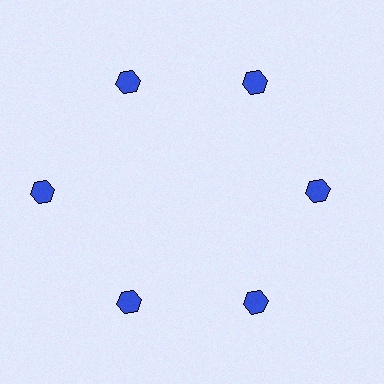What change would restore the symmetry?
The symmetry would be restored by moving it inward, back onto the ring so that all 6 hexagons sit at equal angles and equal distance from the center.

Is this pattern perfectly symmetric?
No. The 6 blue hexagons are arranged in a ring, but one element near the 9 o'clock position is pushed outward from the center, breaking the 6-fold rotational symmetry.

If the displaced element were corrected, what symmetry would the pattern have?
It would have 6-fold rotational symmetry — the pattern would map onto itself every 60 degrees.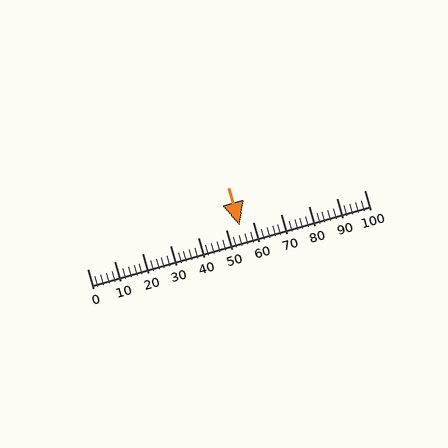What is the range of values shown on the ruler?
The ruler shows values from 0 to 100.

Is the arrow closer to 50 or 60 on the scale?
The arrow is closer to 50.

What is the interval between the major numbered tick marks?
The major tick marks are spaced 10 units apart.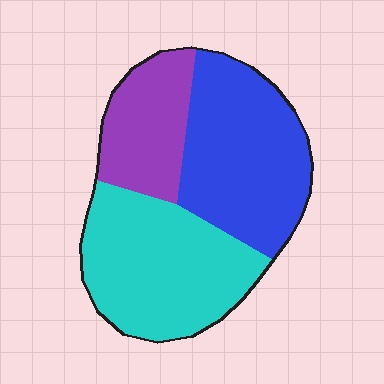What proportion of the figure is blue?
Blue takes up about two fifths (2/5) of the figure.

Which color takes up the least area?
Purple, at roughly 20%.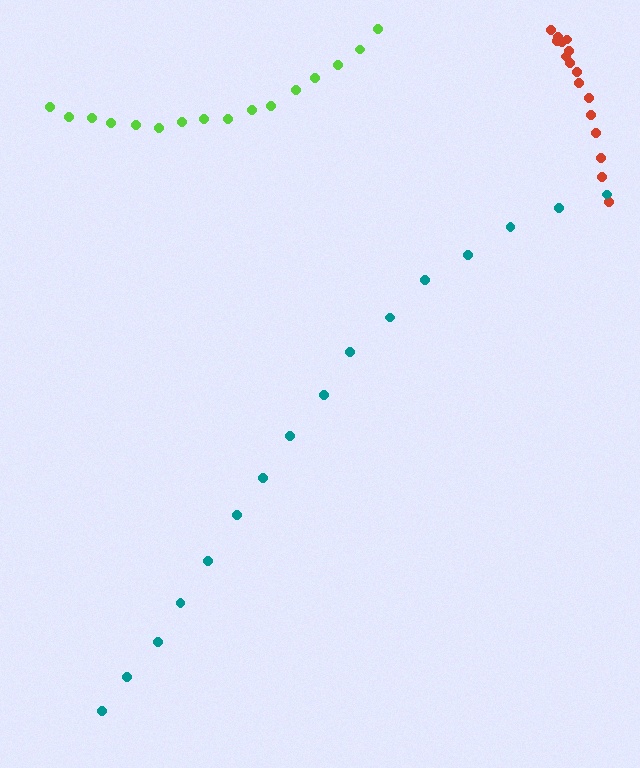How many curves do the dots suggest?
There are 3 distinct paths.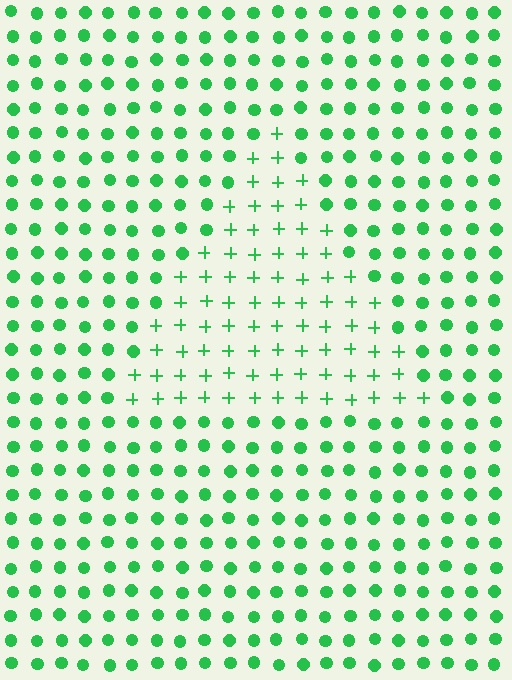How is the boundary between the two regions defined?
The boundary is defined by a change in element shape: plus signs inside vs. circles outside. All elements share the same color and spacing.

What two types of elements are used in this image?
The image uses plus signs inside the triangle region and circles outside it.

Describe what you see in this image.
The image is filled with small green elements arranged in a uniform grid. A triangle-shaped region contains plus signs, while the surrounding area contains circles. The boundary is defined purely by the change in element shape.